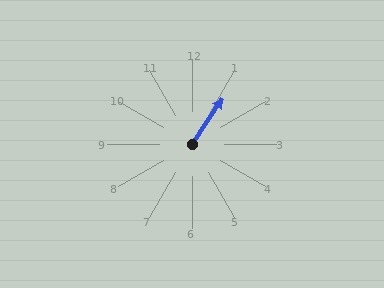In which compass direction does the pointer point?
Northeast.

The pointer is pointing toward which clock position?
Roughly 1 o'clock.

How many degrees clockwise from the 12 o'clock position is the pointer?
Approximately 34 degrees.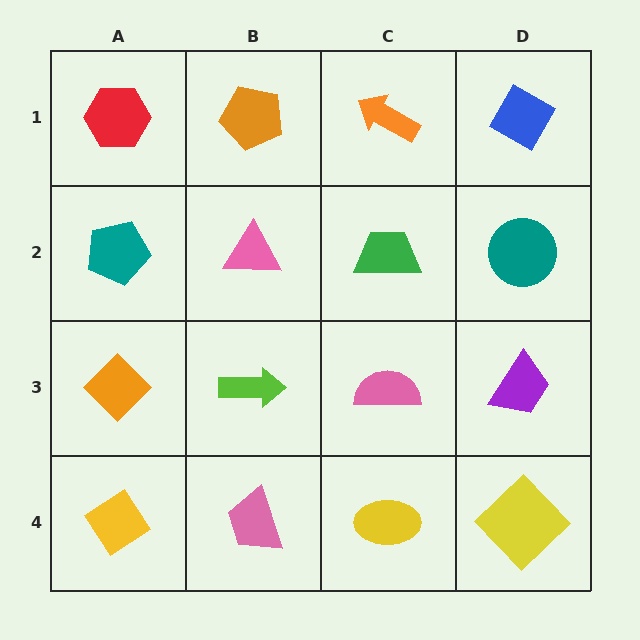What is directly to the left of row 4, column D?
A yellow ellipse.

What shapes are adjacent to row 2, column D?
A blue diamond (row 1, column D), a purple trapezoid (row 3, column D), a green trapezoid (row 2, column C).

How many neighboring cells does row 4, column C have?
3.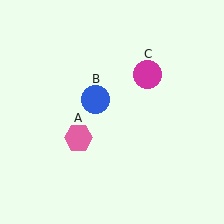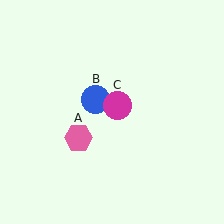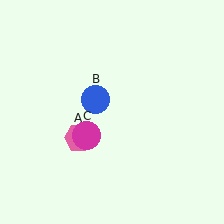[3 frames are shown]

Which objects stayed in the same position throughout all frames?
Pink hexagon (object A) and blue circle (object B) remained stationary.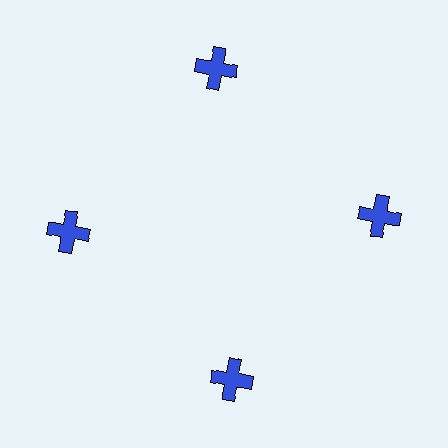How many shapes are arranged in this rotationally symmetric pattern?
There are 4 shapes, arranged in 4 groups of 1.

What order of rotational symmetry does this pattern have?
This pattern has 4-fold rotational symmetry.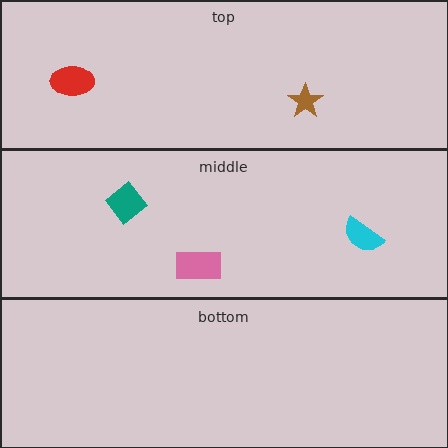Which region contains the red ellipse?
The top region.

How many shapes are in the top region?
2.